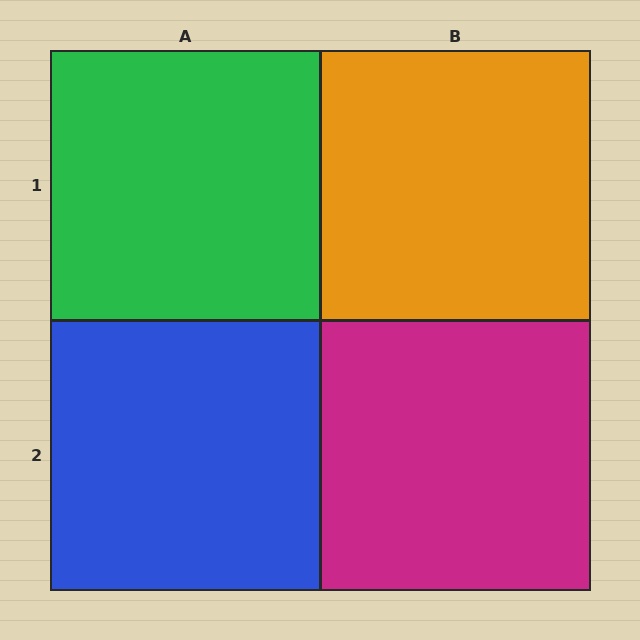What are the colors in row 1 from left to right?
Green, orange.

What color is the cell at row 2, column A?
Blue.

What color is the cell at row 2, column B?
Magenta.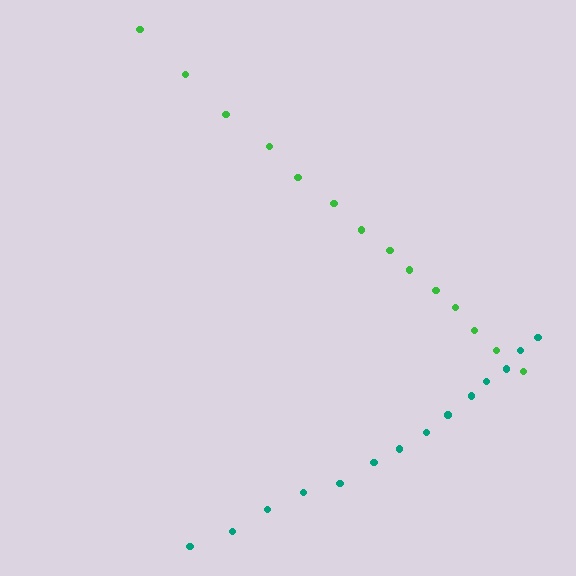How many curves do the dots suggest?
There are 2 distinct paths.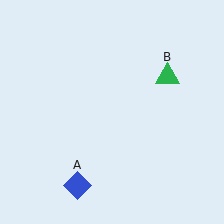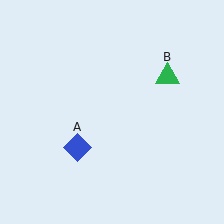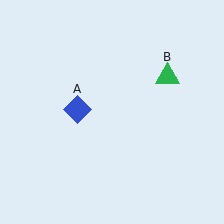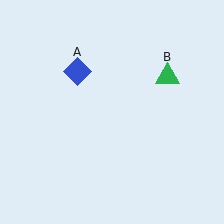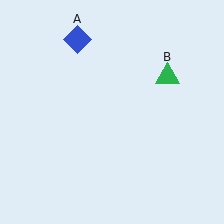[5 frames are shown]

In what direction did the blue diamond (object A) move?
The blue diamond (object A) moved up.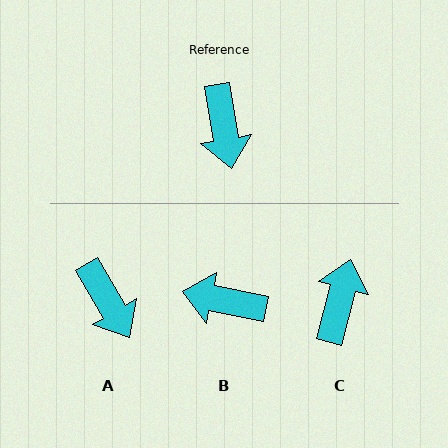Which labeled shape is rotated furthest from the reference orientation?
C, about 156 degrees away.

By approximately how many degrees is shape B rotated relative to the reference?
Approximately 111 degrees clockwise.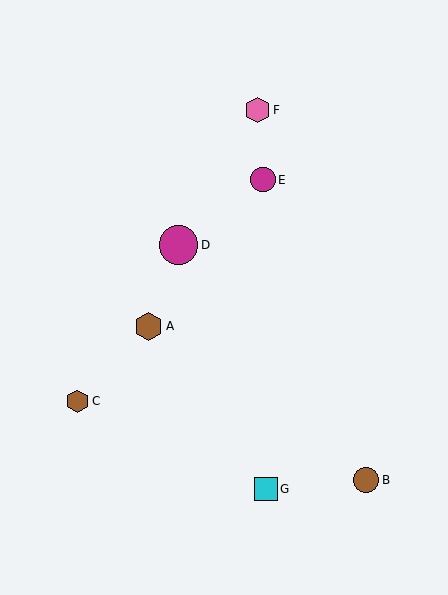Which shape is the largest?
The magenta circle (labeled D) is the largest.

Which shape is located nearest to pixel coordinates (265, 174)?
The magenta circle (labeled E) at (263, 180) is nearest to that location.